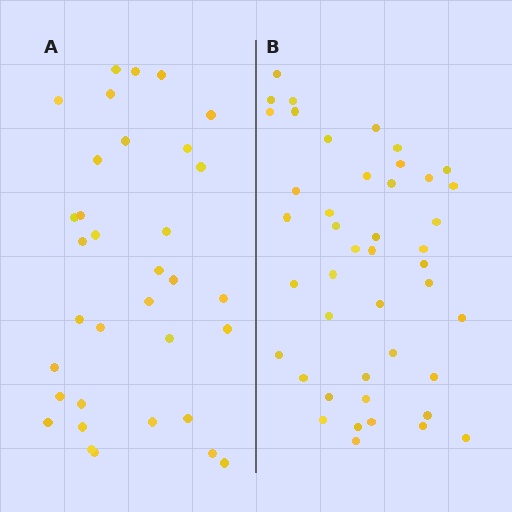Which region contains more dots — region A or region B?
Region B (the right region) has more dots.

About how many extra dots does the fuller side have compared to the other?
Region B has roughly 10 or so more dots than region A.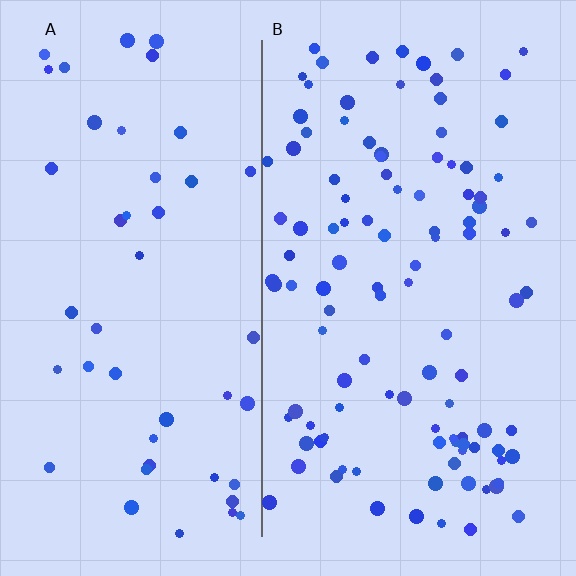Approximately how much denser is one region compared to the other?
Approximately 2.3× — region B over region A.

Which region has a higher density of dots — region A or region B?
B (the right).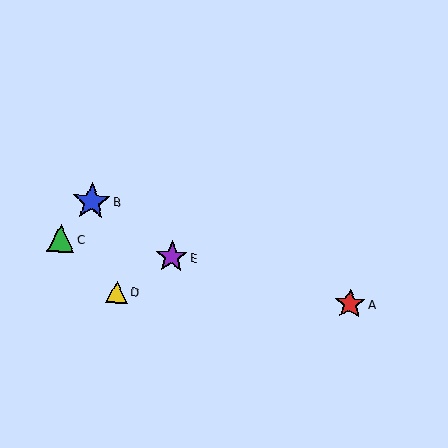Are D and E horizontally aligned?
No, D is at y≈292 and E is at y≈257.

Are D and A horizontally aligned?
Yes, both are at y≈292.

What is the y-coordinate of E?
Object E is at y≈257.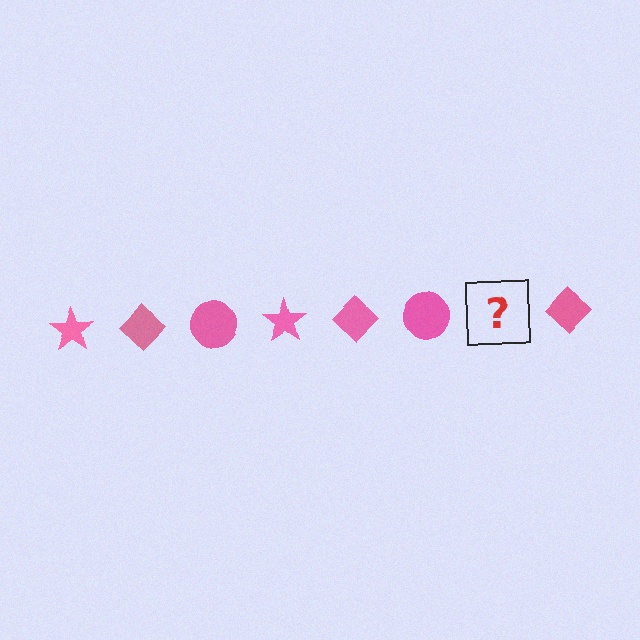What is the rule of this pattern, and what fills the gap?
The rule is that the pattern cycles through star, diamond, circle shapes in pink. The gap should be filled with a pink star.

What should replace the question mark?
The question mark should be replaced with a pink star.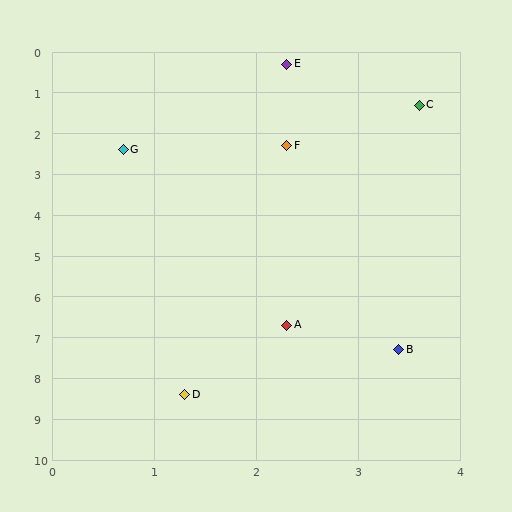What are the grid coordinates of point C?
Point C is at approximately (3.6, 1.3).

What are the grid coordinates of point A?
Point A is at approximately (2.3, 6.7).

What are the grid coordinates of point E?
Point E is at approximately (2.3, 0.3).